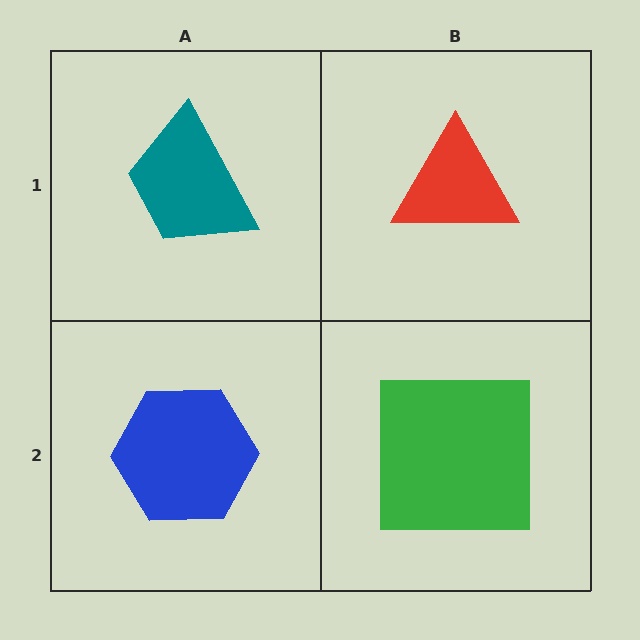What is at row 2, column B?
A green square.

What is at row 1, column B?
A red triangle.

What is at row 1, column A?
A teal trapezoid.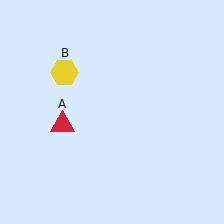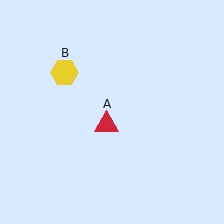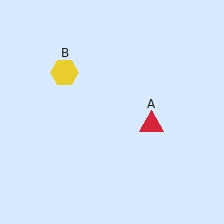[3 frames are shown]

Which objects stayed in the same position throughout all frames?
Yellow hexagon (object B) remained stationary.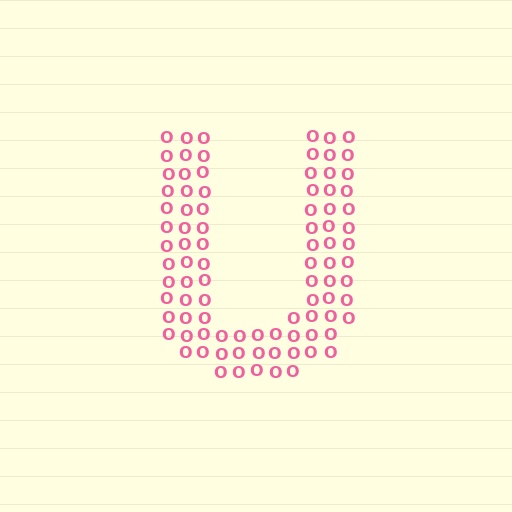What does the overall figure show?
The overall figure shows the letter U.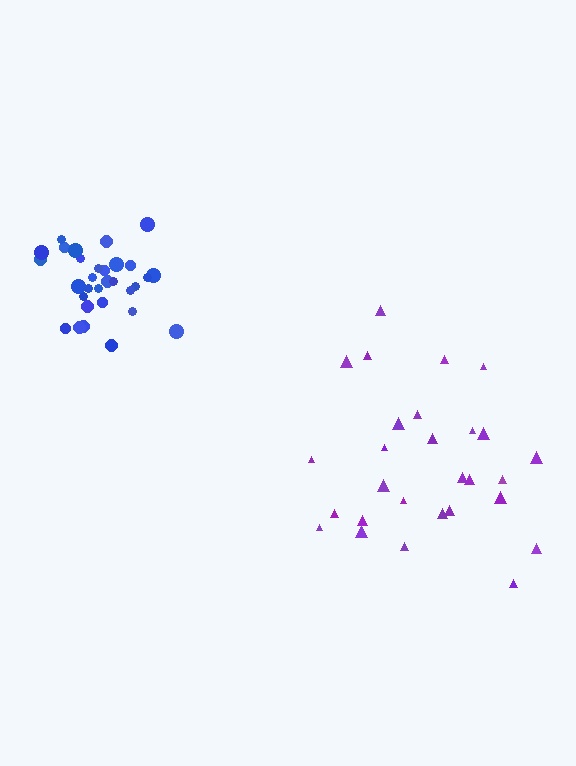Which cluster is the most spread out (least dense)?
Purple.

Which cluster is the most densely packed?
Blue.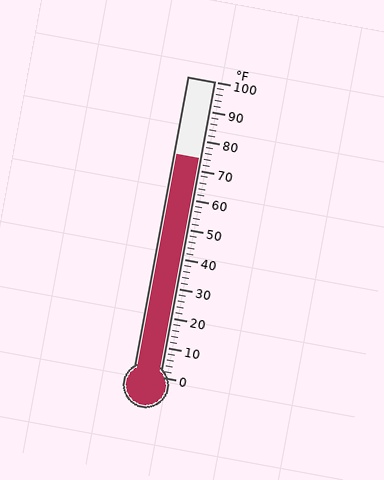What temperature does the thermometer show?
The thermometer shows approximately 74°F.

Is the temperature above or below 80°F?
The temperature is below 80°F.